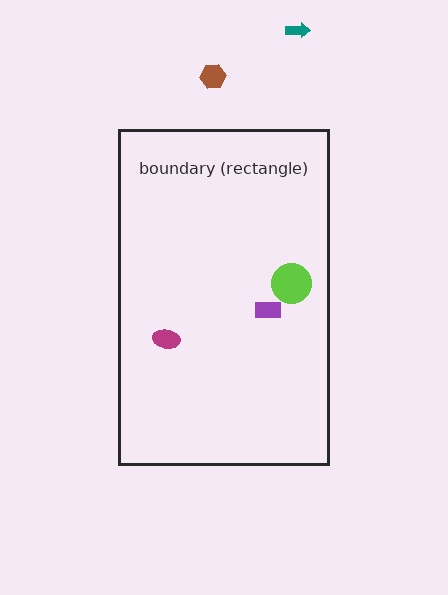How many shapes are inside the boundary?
3 inside, 2 outside.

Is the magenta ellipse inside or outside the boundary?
Inside.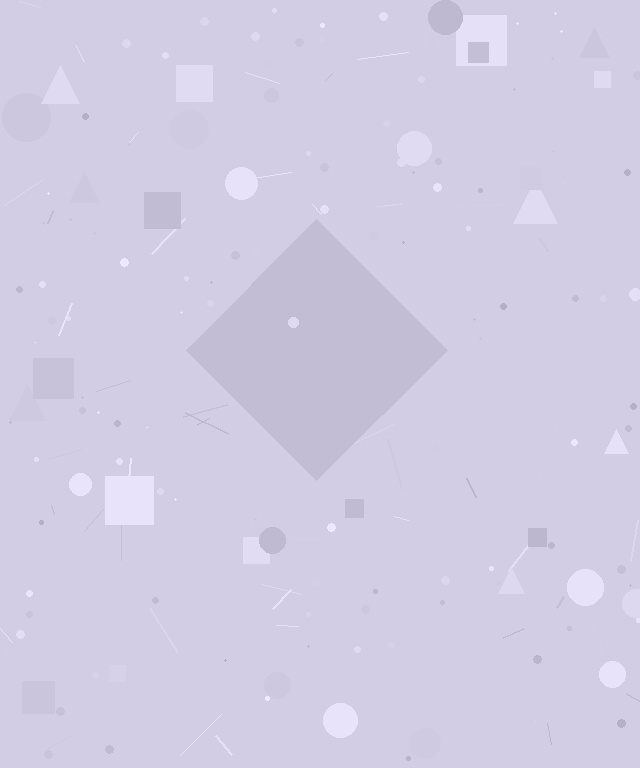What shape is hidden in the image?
A diamond is hidden in the image.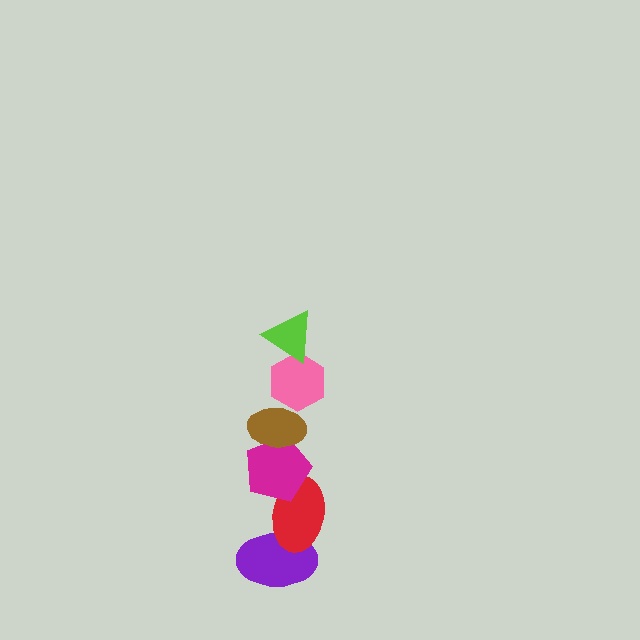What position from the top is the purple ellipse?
The purple ellipse is 6th from the top.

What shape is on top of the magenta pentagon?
The brown ellipse is on top of the magenta pentagon.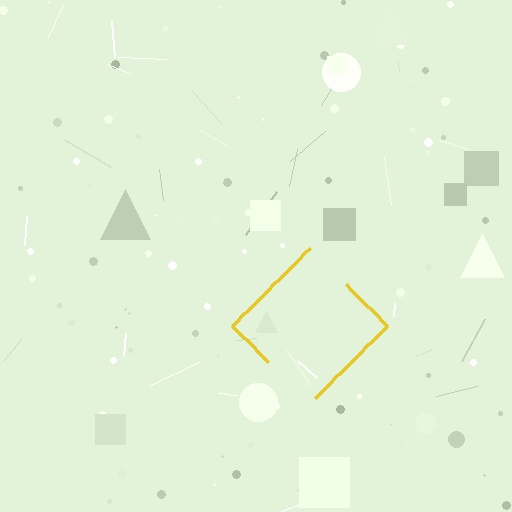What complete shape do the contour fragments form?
The contour fragments form a diamond.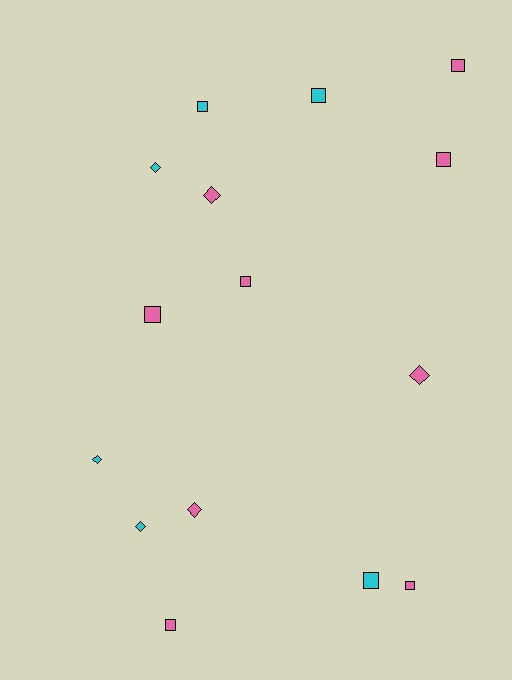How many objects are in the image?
There are 15 objects.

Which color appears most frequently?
Pink, with 9 objects.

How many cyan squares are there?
There are 3 cyan squares.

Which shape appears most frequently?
Square, with 9 objects.